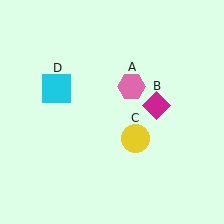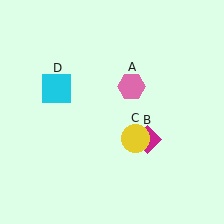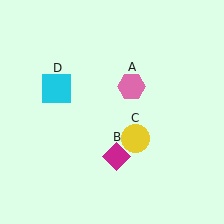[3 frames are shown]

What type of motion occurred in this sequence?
The magenta diamond (object B) rotated clockwise around the center of the scene.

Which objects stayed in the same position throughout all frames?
Pink hexagon (object A) and yellow circle (object C) and cyan square (object D) remained stationary.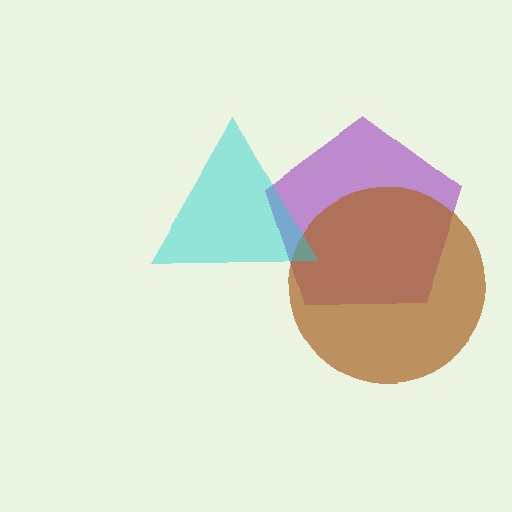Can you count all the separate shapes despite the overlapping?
Yes, there are 3 separate shapes.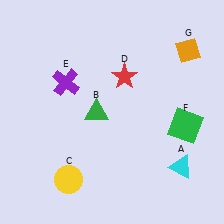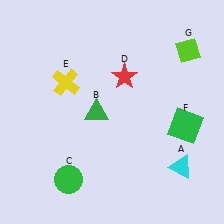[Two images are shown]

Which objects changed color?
C changed from yellow to green. E changed from purple to yellow. G changed from orange to lime.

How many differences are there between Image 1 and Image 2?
There are 3 differences between the two images.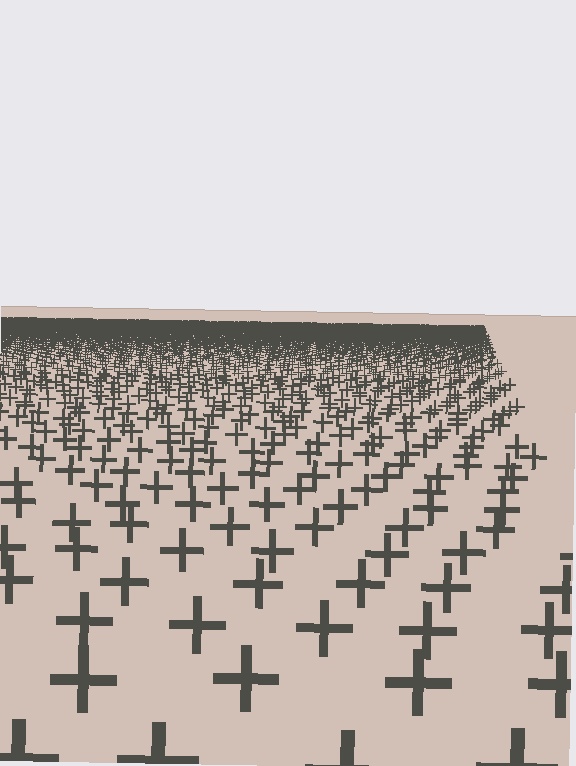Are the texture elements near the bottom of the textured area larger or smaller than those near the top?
Larger. Near the bottom, elements are closer to the viewer and appear at a bigger on-screen size.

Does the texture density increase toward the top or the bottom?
Density increases toward the top.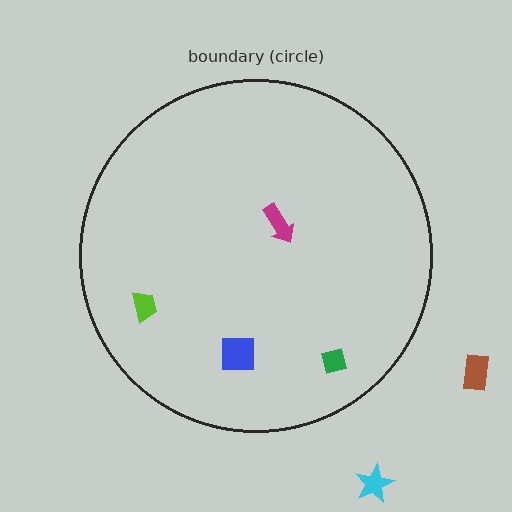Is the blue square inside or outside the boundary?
Inside.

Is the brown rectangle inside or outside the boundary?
Outside.